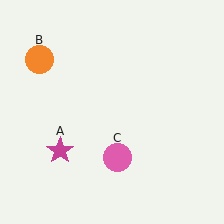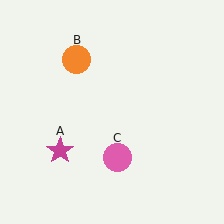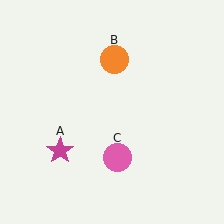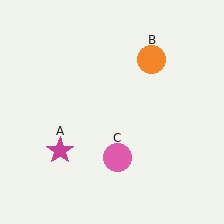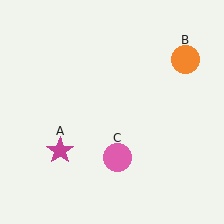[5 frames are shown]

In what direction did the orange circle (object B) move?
The orange circle (object B) moved right.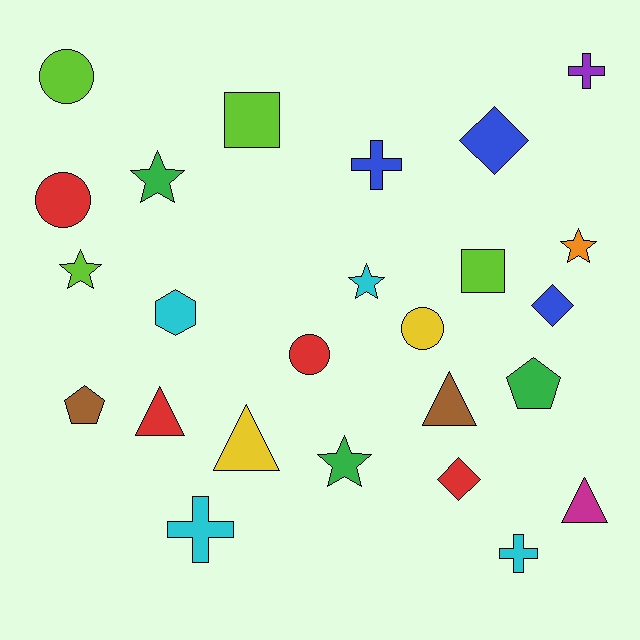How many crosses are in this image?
There are 4 crosses.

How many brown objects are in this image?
There are 2 brown objects.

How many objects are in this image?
There are 25 objects.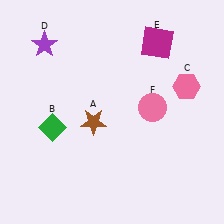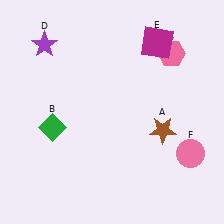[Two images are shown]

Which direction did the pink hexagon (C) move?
The pink hexagon (C) moved up.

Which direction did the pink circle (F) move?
The pink circle (F) moved down.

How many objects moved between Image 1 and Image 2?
3 objects moved between the two images.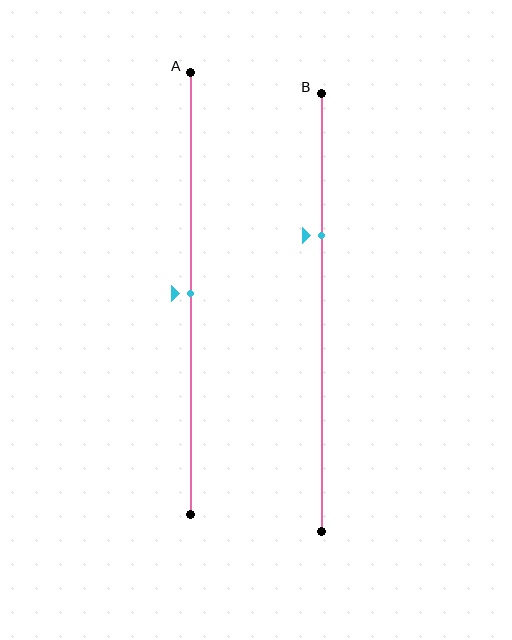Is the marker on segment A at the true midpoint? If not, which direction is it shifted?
Yes, the marker on segment A is at the true midpoint.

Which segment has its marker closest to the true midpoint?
Segment A has its marker closest to the true midpoint.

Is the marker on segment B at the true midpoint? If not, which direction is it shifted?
No, the marker on segment B is shifted upward by about 18% of the segment length.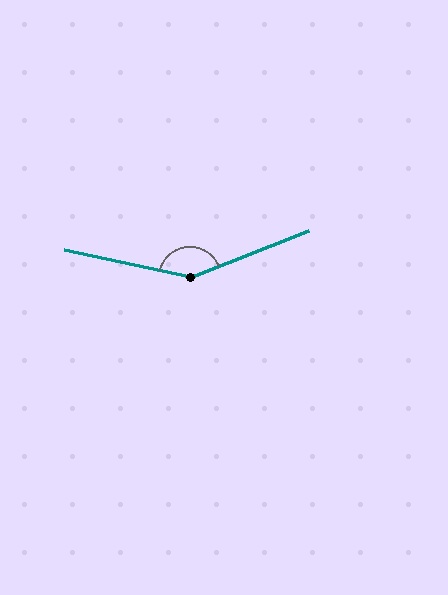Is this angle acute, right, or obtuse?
It is obtuse.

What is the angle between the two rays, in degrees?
Approximately 147 degrees.